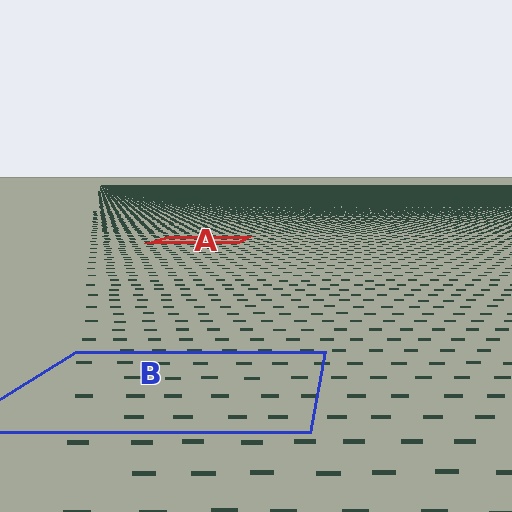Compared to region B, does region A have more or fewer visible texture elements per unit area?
Region A has more texture elements per unit area — they are packed more densely because it is farther away.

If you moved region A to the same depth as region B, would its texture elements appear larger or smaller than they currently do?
They would appear larger. At a closer depth, the same texture elements are projected at a bigger on-screen size.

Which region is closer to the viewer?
Region B is closer. The texture elements there are larger and more spread out.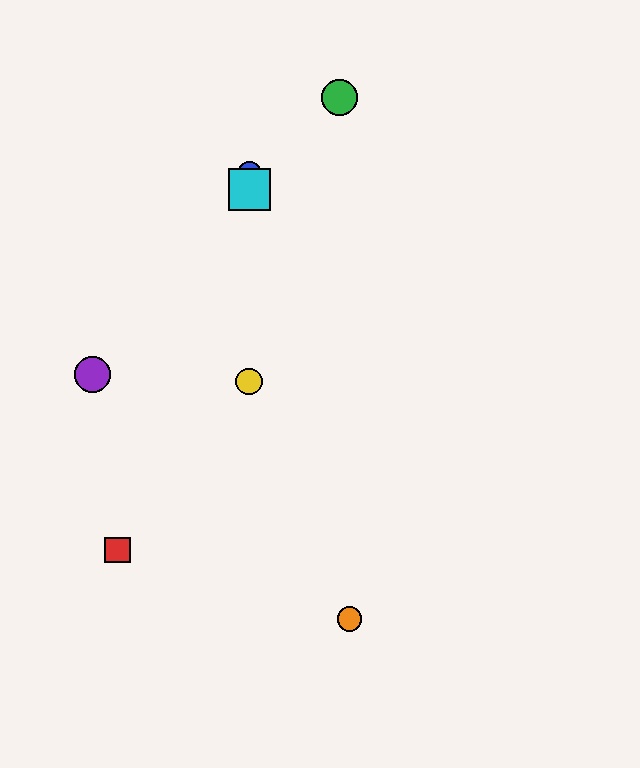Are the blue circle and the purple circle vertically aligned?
No, the blue circle is at x≈249 and the purple circle is at x≈92.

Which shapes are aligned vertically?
The blue circle, the yellow circle, the cyan square are aligned vertically.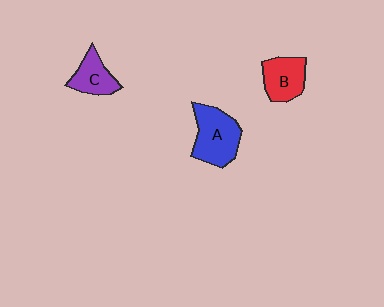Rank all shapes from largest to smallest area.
From largest to smallest: A (blue), B (red), C (purple).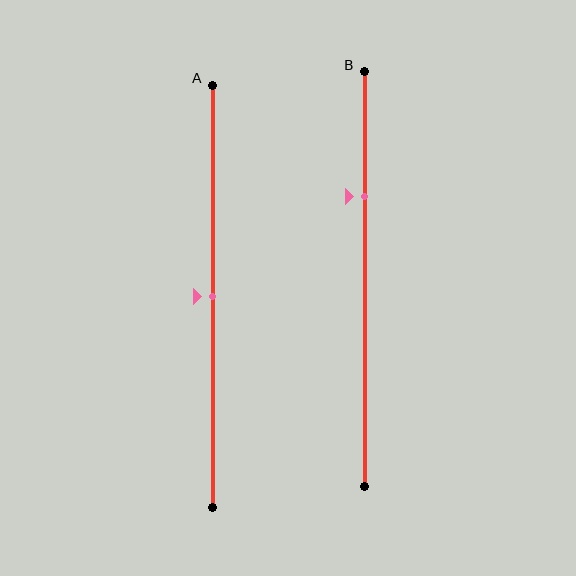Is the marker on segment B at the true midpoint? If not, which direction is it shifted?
No, the marker on segment B is shifted upward by about 20% of the segment length.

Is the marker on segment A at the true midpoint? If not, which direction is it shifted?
Yes, the marker on segment A is at the true midpoint.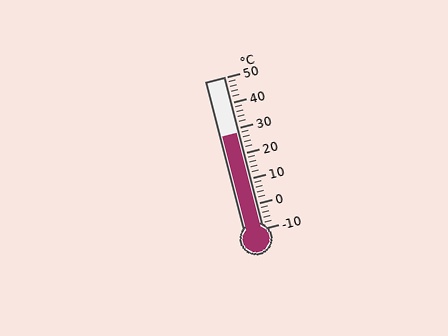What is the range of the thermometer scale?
The thermometer scale ranges from -10°C to 50°C.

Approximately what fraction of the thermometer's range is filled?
The thermometer is filled to approximately 65% of its range.